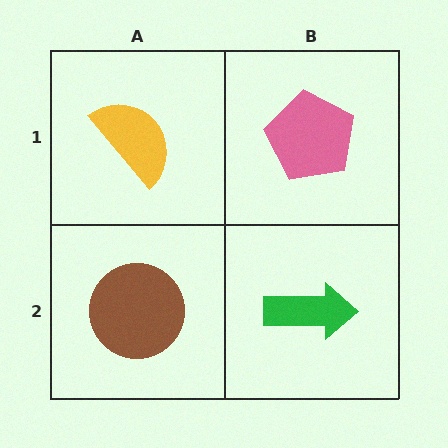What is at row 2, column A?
A brown circle.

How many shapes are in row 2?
2 shapes.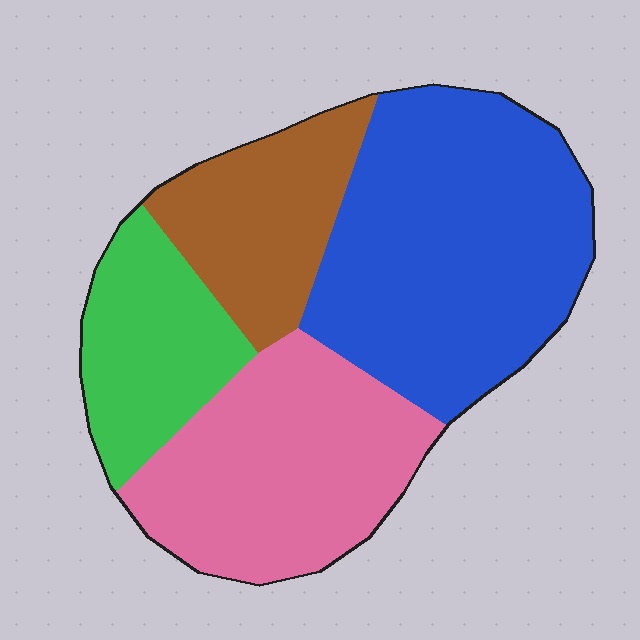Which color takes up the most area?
Blue, at roughly 40%.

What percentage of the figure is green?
Green takes up less than a sixth of the figure.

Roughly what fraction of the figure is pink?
Pink takes up about one quarter (1/4) of the figure.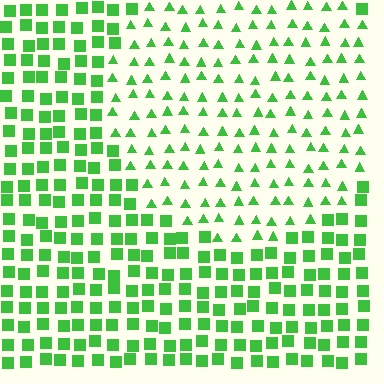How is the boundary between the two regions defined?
The boundary is defined by a change in element shape: triangles inside vs. squares outside. All elements share the same color and spacing.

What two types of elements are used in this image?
The image uses triangles inside the circle region and squares outside it.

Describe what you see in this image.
The image is filled with small green elements arranged in a uniform grid. A circle-shaped region contains triangles, while the surrounding area contains squares. The boundary is defined purely by the change in element shape.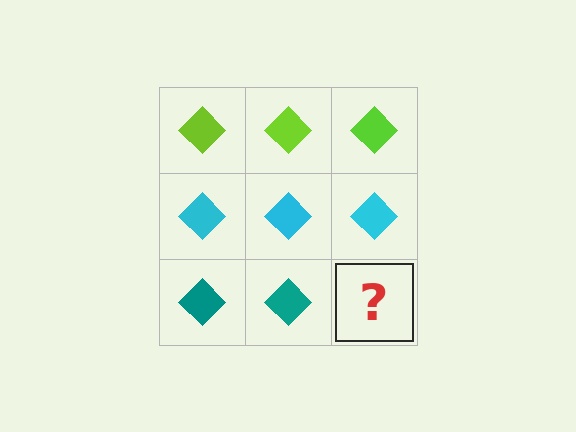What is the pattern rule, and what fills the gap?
The rule is that each row has a consistent color. The gap should be filled with a teal diamond.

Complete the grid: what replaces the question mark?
The question mark should be replaced with a teal diamond.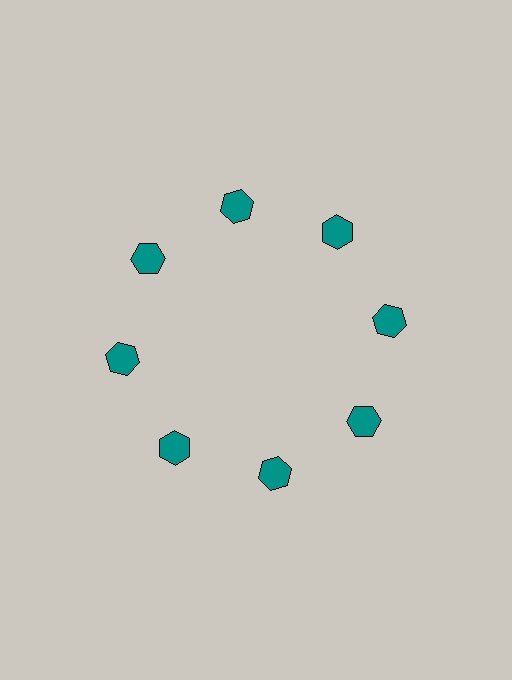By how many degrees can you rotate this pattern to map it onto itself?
The pattern maps onto itself every 45 degrees of rotation.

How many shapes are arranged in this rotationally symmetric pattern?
There are 8 shapes, arranged in 8 groups of 1.